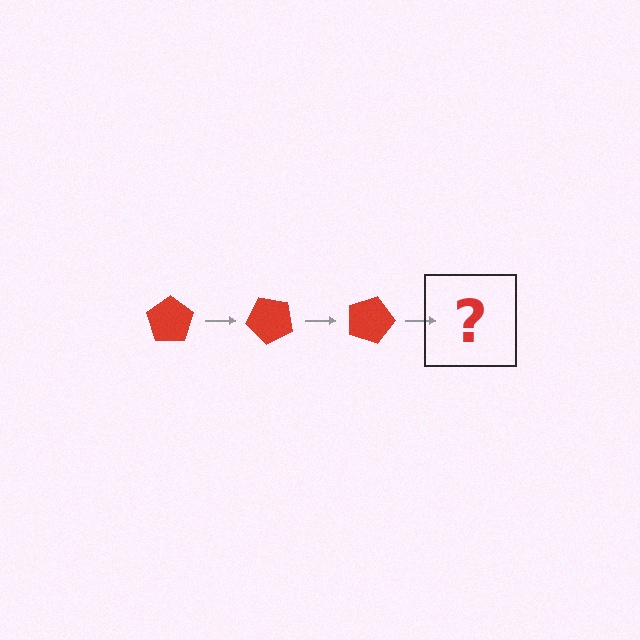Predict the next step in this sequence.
The next step is a red pentagon rotated 135 degrees.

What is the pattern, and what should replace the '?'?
The pattern is that the pentagon rotates 45 degrees each step. The '?' should be a red pentagon rotated 135 degrees.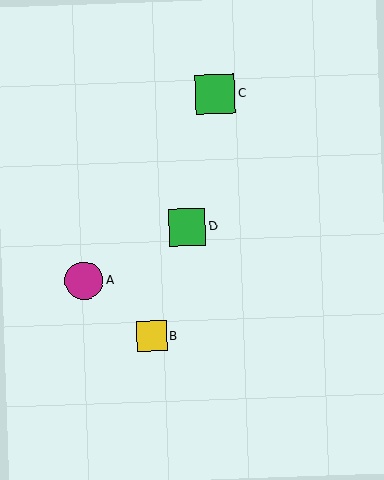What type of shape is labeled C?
Shape C is a green square.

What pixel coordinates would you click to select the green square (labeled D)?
Click at (187, 227) to select the green square D.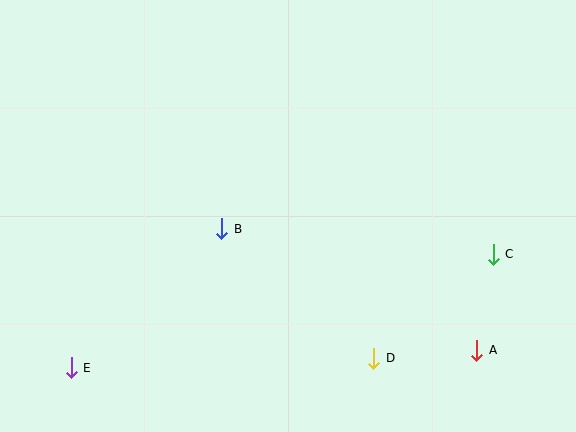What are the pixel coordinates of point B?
Point B is at (222, 229).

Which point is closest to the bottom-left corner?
Point E is closest to the bottom-left corner.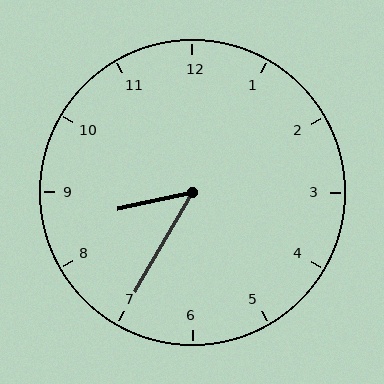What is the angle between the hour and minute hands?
Approximately 48 degrees.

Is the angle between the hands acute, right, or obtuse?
It is acute.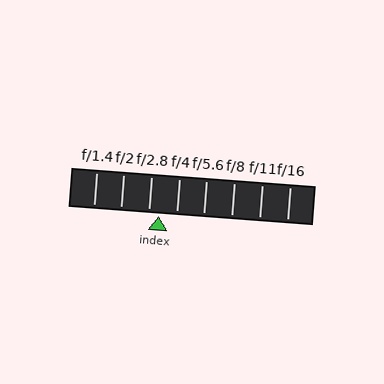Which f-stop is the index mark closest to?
The index mark is closest to f/2.8.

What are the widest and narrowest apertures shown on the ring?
The widest aperture shown is f/1.4 and the narrowest is f/16.